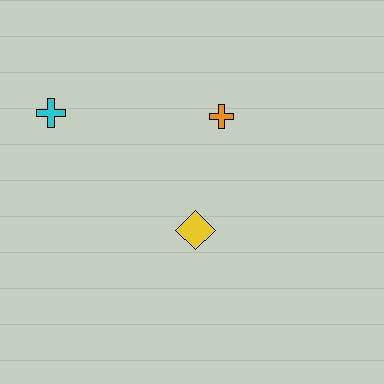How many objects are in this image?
There are 3 objects.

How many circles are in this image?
There are no circles.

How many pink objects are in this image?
There are no pink objects.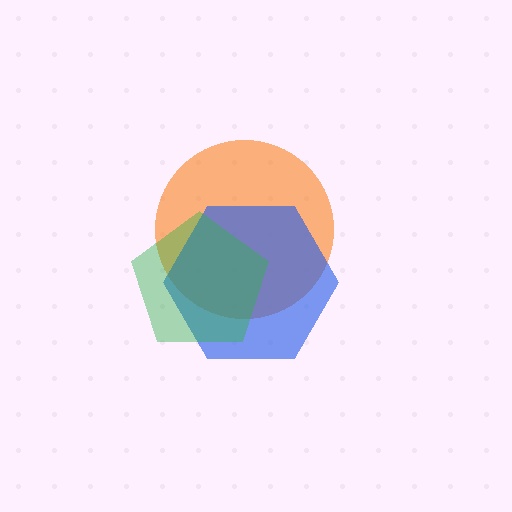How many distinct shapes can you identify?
There are 3 distinct shapes: an orange circle, a blue hexagon, a green pentagon.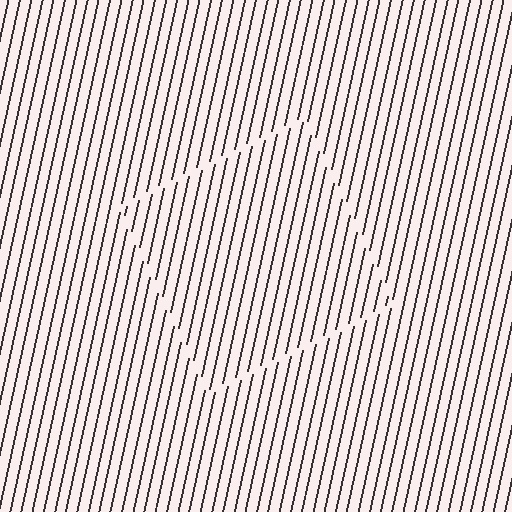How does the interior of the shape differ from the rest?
The interior of the shape contains the same grating, shifted by half a period — the contour is defined by the phase discontinuity where line-ends from the inner and outer gratings abut.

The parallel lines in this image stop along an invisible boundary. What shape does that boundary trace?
An illusory square. The interior of the shape contains the same grating, shifted by half a period — the contour is defined by the phase discontinuity where line-ends from the inner and outer gratings abut.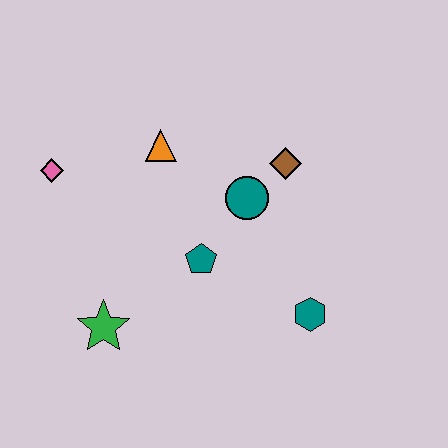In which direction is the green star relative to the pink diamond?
The green star is below the pink diamond.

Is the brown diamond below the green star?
No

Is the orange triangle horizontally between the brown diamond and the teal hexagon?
No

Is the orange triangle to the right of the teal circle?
No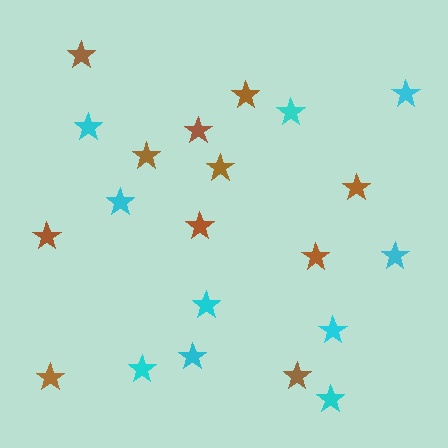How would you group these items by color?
There are 2 groups: one group of cyan stars (10) and one group of brown stars (11).